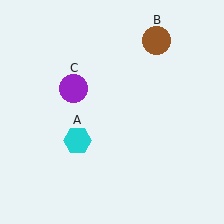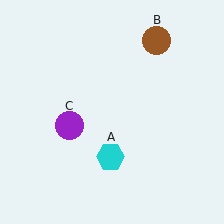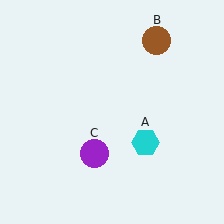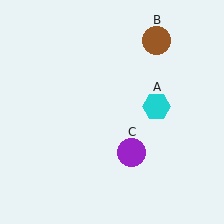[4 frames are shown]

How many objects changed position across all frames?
2 objects changed position: cyan hexagon (object A), purple circle (object C).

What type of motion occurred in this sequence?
The cyan hexagon (object A), purple circle (object C) rotated counterclockwise around the center of the scene.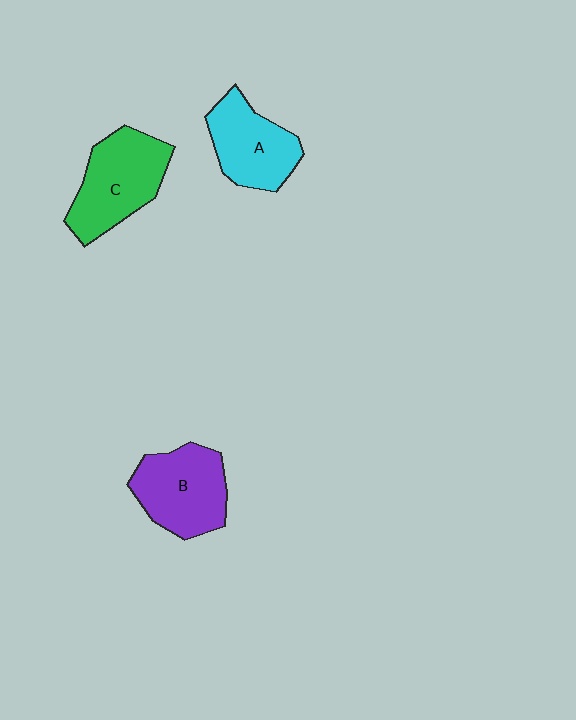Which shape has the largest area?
Shape C (green).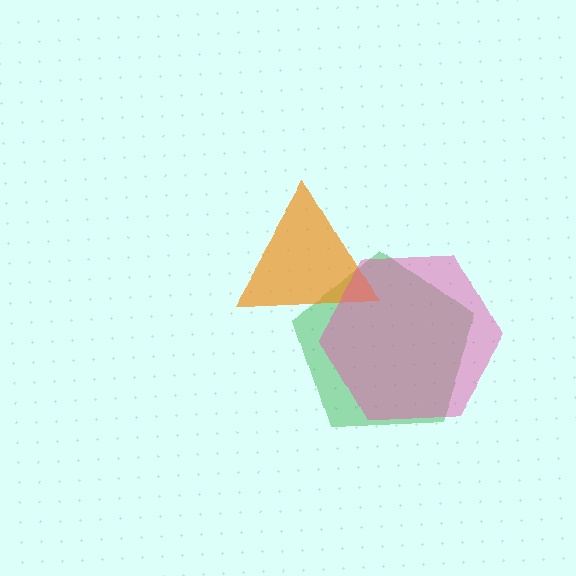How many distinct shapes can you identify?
There are 3 distinct shapes: a green pentagon, an orange triangle, a pink hexagon.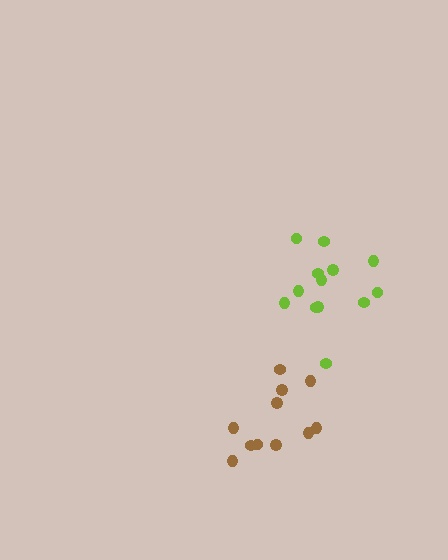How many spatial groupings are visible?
There are 2 spatial groupings.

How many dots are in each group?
Group 1: 13 dots, Group 2: 11 dots (24 total).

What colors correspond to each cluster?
The clusters are colored: lime, brown.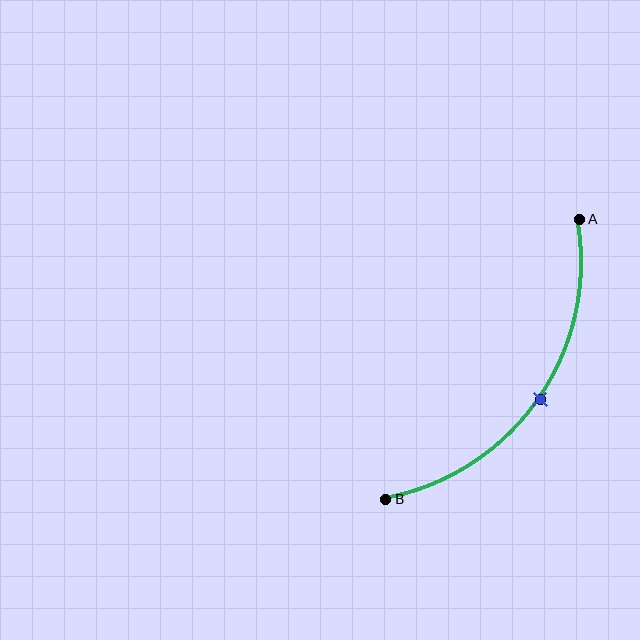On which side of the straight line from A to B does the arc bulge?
The arc bulges below and to the right of the straight line connecting A and B.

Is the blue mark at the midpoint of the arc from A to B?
Yes. The blue mark lies on the arc at equal arc-length from both A and B — it is the arc midpoint.